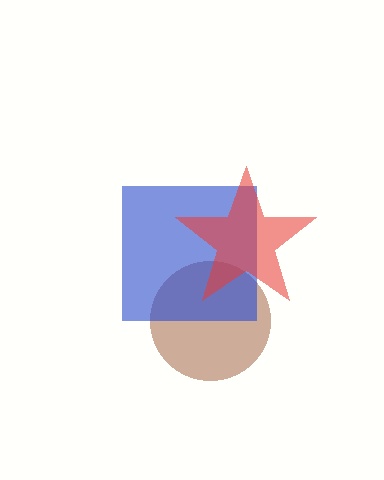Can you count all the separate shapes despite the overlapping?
Yes, there are 3 separate shapes.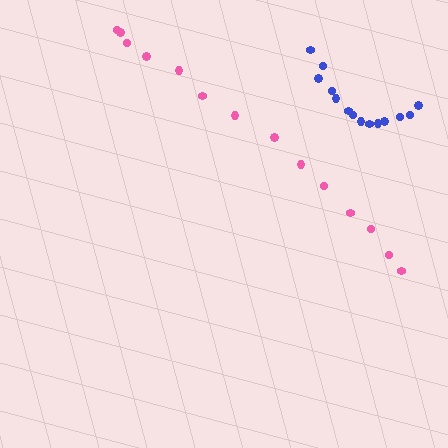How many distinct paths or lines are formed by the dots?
There are 2 distinct paths.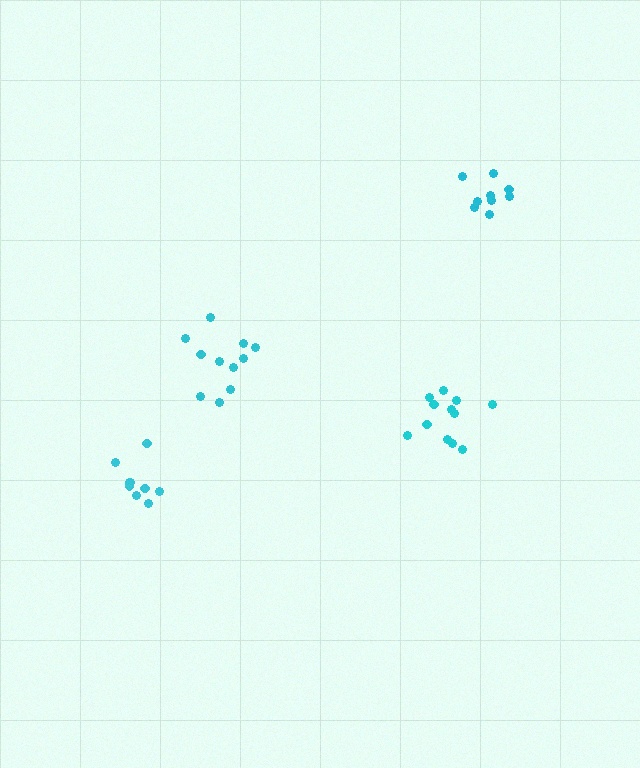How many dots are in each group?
Group 1: 9 dots, Group 2: 12 dots, Group 3: 11 dots, Group 4: 9 dots (41 total).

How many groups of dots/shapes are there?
There are 4 groups.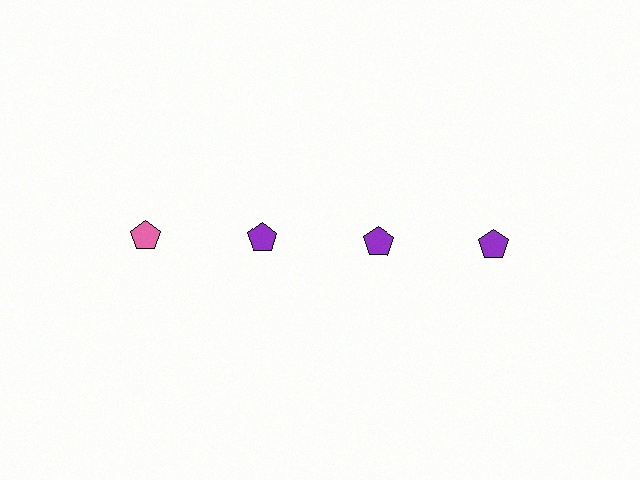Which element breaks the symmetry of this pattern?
The pink pentagon in the top row, leftmost column breaks the symmetry. All other shapes are purple pentagons.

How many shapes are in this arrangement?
There are 4 shapes arranged in a grid pattern.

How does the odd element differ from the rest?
It has a different color: pink instead of purple.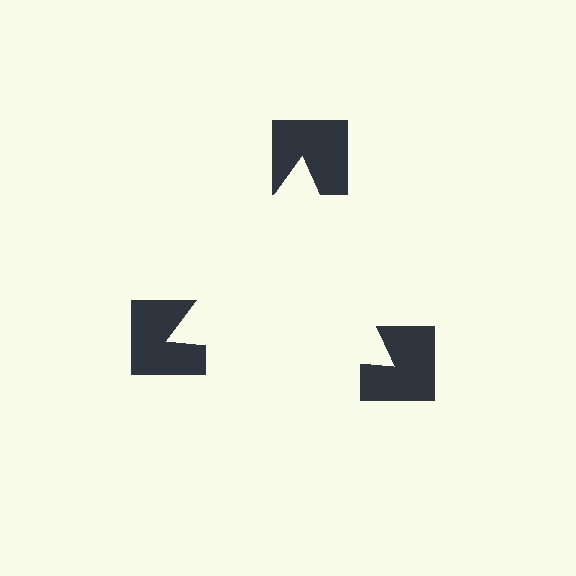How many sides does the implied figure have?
3 sides.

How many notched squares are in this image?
There are 3 — one at each vertex of the illusory triangle.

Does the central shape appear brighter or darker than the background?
It typically appears slightly brighter than the background, even though no actual brightness change is drawn.